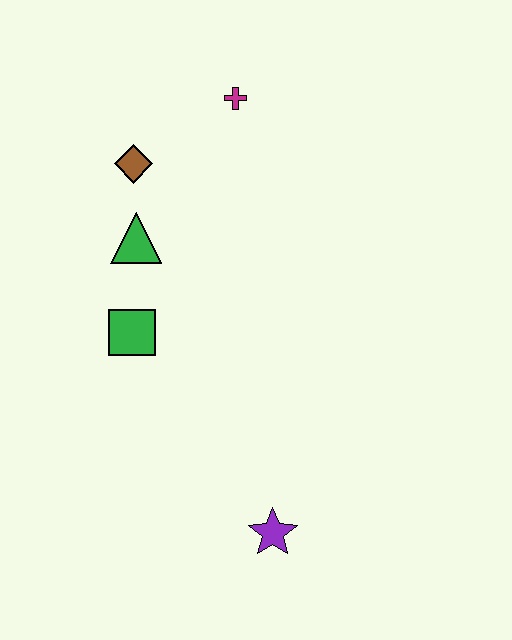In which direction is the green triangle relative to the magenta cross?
The green triangle is below the magenta cross.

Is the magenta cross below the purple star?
No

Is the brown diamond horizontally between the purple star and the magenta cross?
No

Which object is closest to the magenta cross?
The brown diamond is closest to the magenta cross.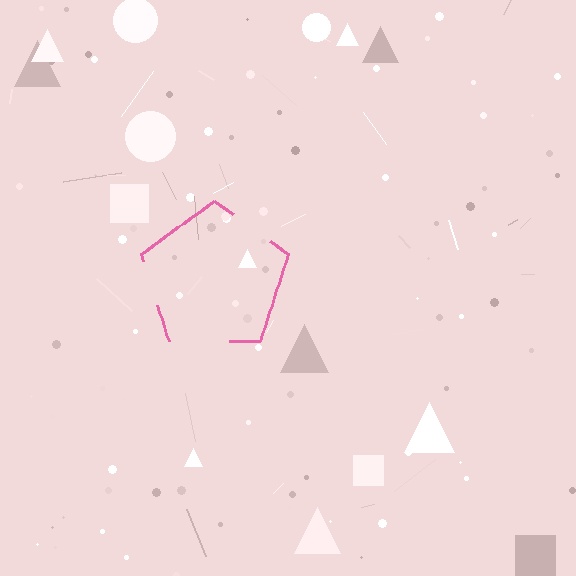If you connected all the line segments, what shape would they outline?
They would outline a pentagon.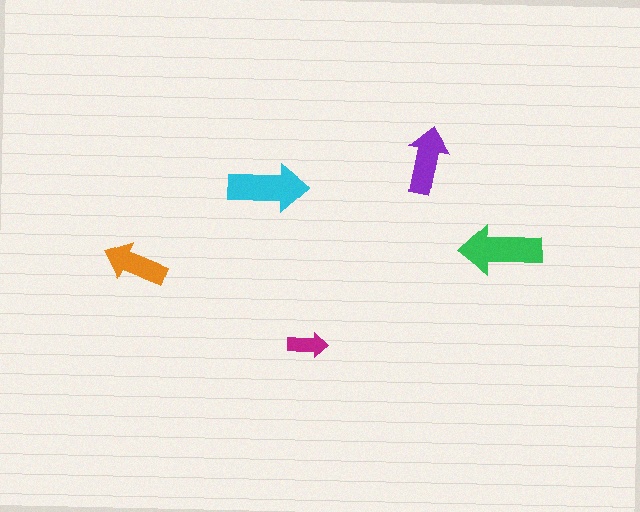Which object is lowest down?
The magenta arrow is bottommost.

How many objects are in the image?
There are 5 objects in the image.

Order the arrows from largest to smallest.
the green one, the cyan one, the purple one, the orange one, the magenta one.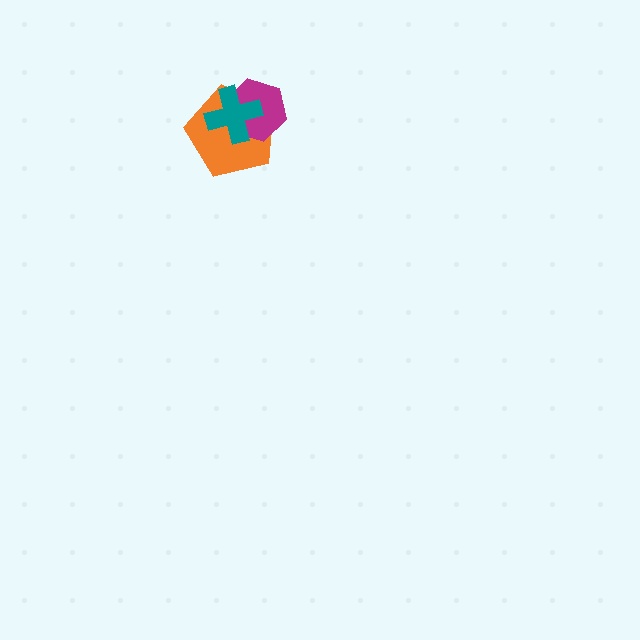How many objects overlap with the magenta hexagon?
2 objects overlap with the magenta hexagon.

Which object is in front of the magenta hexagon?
The teal cross is in front of the magenta hexagon.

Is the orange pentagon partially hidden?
Yes, it is partially covered by another shape.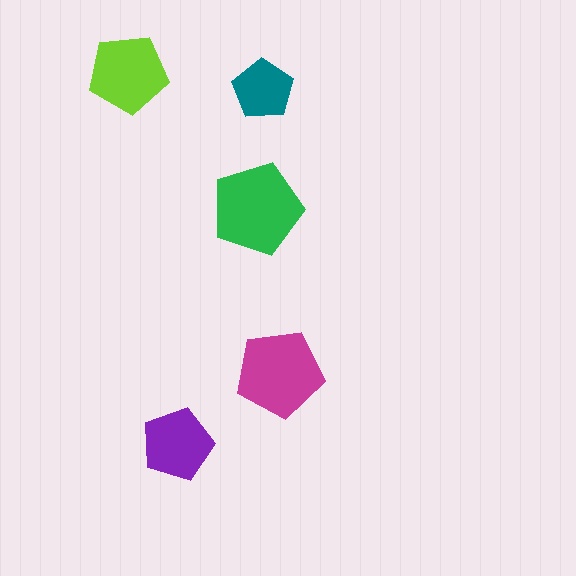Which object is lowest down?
The purple pentagon is bottommost.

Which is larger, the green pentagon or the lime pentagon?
The green one.